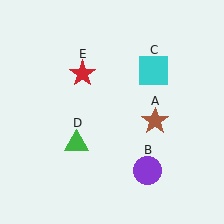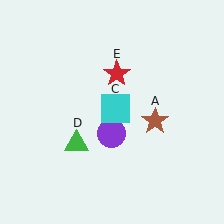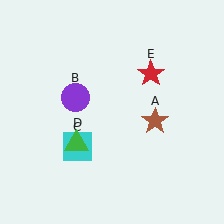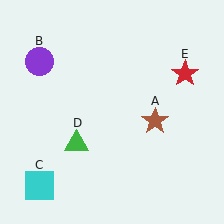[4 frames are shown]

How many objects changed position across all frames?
3 objects changed position: purple circle (object B), cyan square (object C), red star (object E).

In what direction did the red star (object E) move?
The red star (object E) moved right.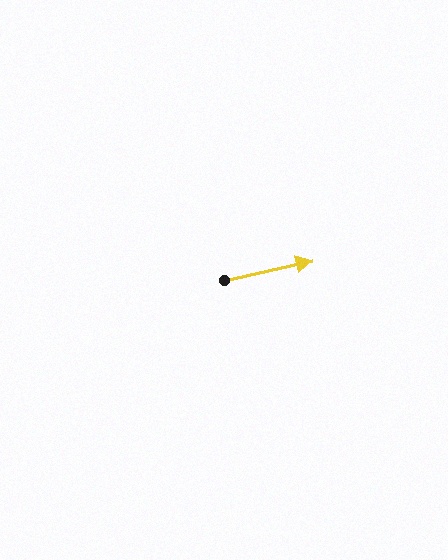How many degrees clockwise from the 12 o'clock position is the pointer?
Approximately 77 degrees.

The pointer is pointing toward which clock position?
Roughly 3 o'clock.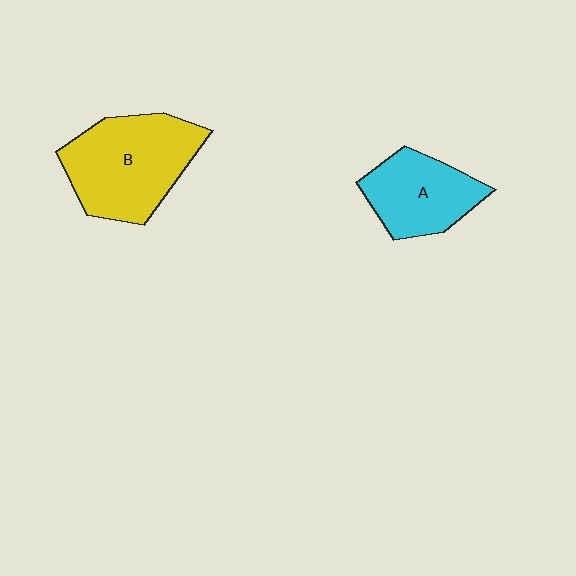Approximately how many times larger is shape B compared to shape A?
Approximately 1.5 times.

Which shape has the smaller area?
Shape A (cyan).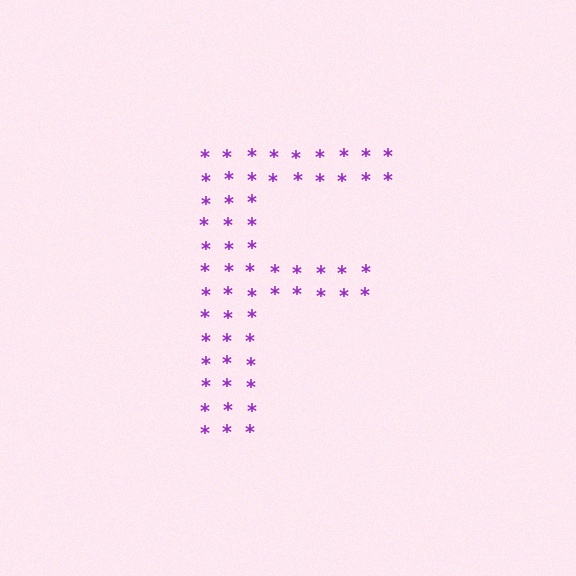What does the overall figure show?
The overall figure shows the letter F.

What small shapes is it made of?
It is made of small asterisks.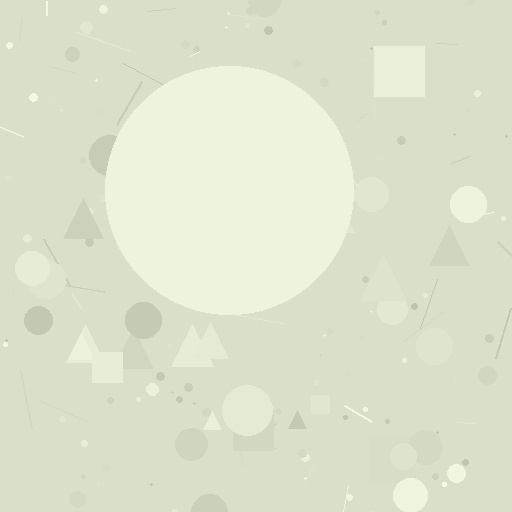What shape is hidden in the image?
A circle is hidden in the image.